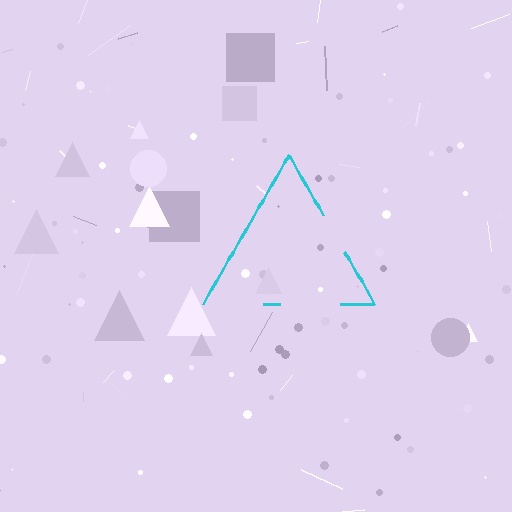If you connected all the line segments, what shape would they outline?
They would outline a triangle.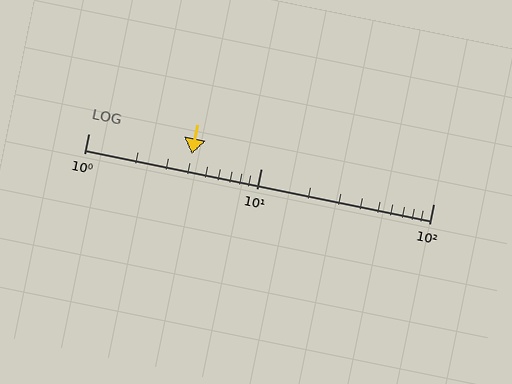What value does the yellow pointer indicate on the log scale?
The pointer indicates approximately 4.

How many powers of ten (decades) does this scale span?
The scale spans 2 decades, from 1 to 100.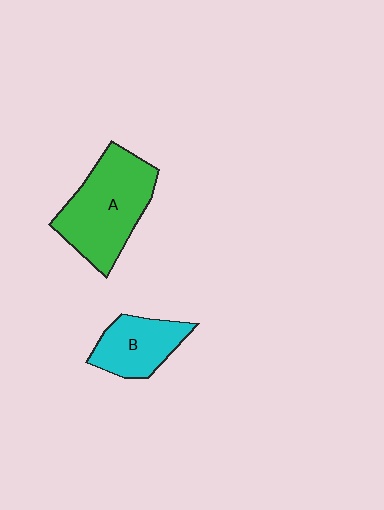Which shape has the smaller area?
Shape B (cyan).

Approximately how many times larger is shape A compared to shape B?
Approximately 1.7 times.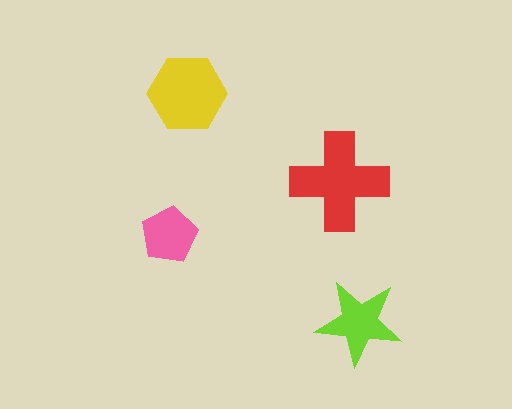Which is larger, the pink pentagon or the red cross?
The red cross.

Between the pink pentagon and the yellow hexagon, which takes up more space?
The yellow hexagon.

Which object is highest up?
The yellow hexagon is topmost.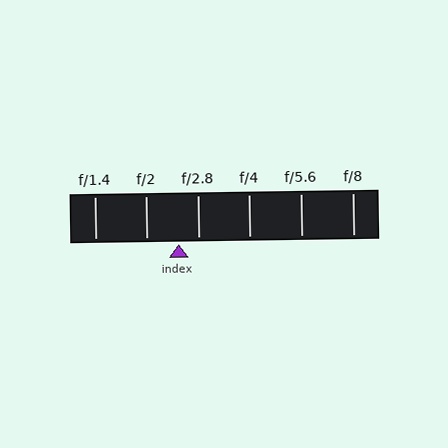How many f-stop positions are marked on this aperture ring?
There are 6 f-stop positions marked.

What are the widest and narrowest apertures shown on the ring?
The widest aperture shown is f/1.4 and the narrowest is f/8.